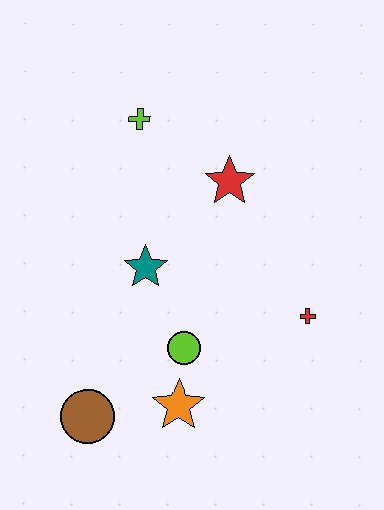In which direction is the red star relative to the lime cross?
The red star is to the right of the lime cross.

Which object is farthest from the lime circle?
The lime cross is farthest from the lime circle.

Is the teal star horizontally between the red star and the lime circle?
No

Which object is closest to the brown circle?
The orange star is closest to the brown circle.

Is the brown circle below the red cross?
Yes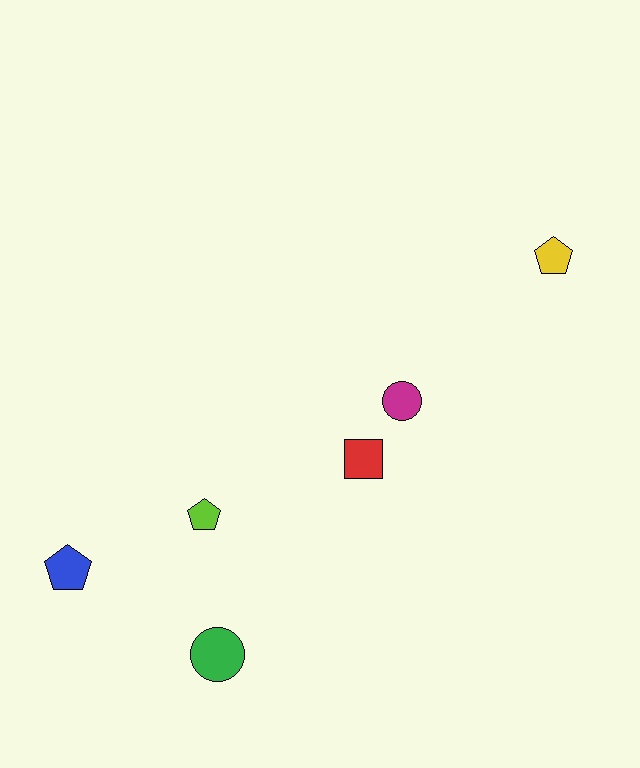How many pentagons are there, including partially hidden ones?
There are 3 pentagons.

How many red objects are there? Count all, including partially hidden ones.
There is 1 red object.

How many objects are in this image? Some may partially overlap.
There are 6 objects.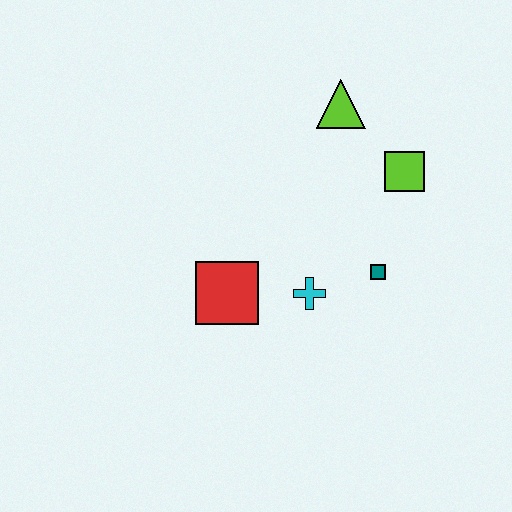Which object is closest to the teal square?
The cyan cross is closest to the teal square.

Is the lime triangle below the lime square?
No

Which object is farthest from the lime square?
The red square is farthest from the lime square.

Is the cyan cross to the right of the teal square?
No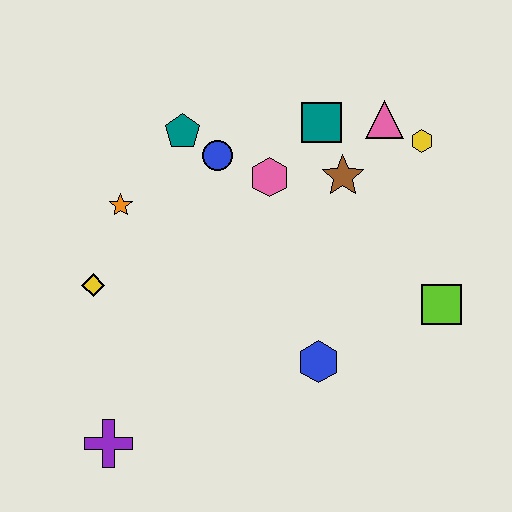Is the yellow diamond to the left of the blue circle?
Yes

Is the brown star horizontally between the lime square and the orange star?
Yes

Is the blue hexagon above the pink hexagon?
No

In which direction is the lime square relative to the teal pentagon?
The lime square is to the right of the teal pentagon.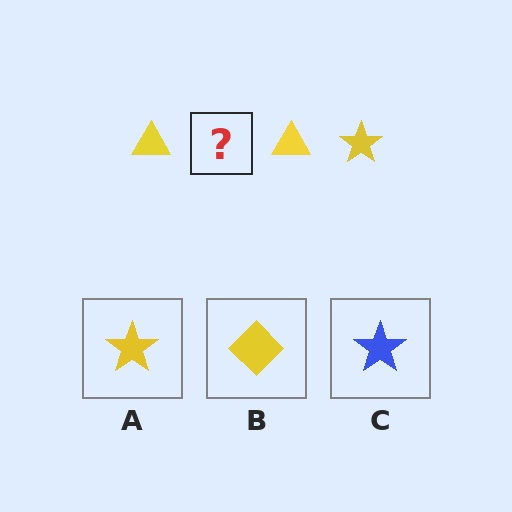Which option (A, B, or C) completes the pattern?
A.